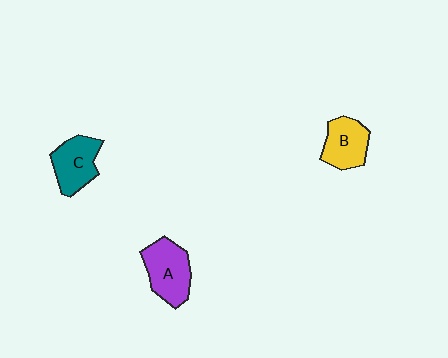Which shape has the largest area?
Shape A (purple).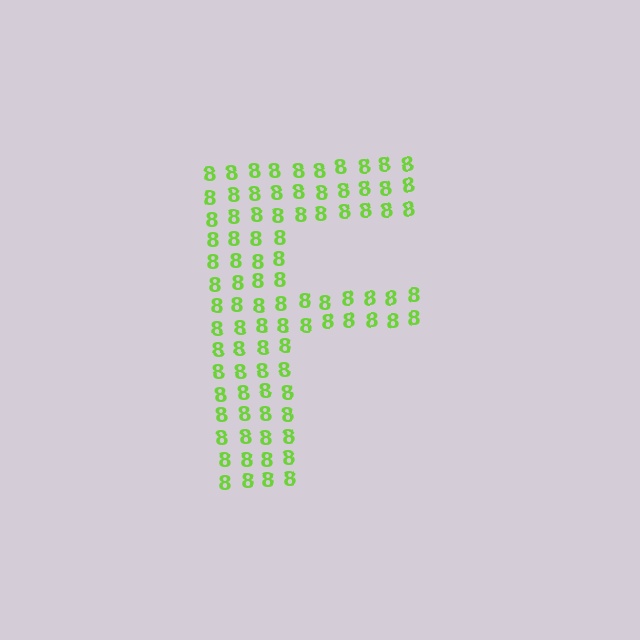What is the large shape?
The large shape is the letter F.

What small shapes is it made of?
It is made of small digit 8's.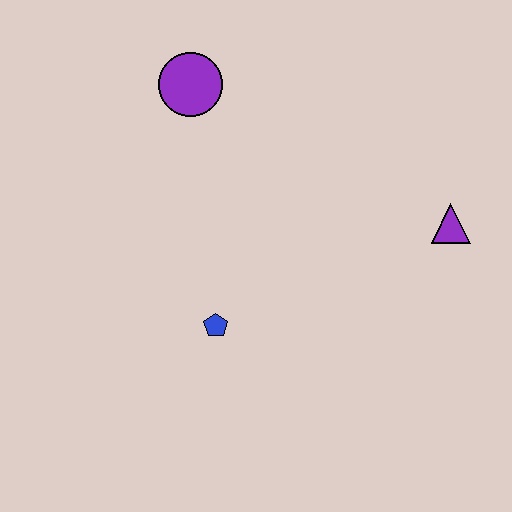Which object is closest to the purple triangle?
The blue pentagon is closest to the purple triangle.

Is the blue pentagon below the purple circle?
Yes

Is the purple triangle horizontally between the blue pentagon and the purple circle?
No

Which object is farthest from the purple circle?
The purple triangle is farthest from the purple circle.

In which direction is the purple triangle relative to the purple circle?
The purple triangle is to the right of the purple circle.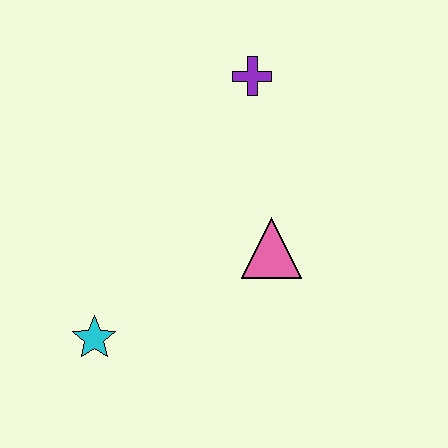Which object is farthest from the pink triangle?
The cyan star is farthest from the pink triangle.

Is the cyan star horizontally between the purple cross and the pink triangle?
No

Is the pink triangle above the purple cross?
No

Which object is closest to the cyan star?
The pink triangle is closest to the cyan star.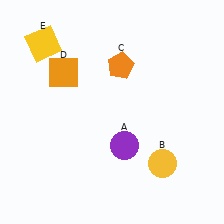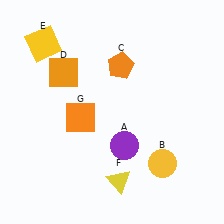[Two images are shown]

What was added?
A yellow triangle (F), an orange square (G) were added in Image 2.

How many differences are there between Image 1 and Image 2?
There are 2 differences between the two images.